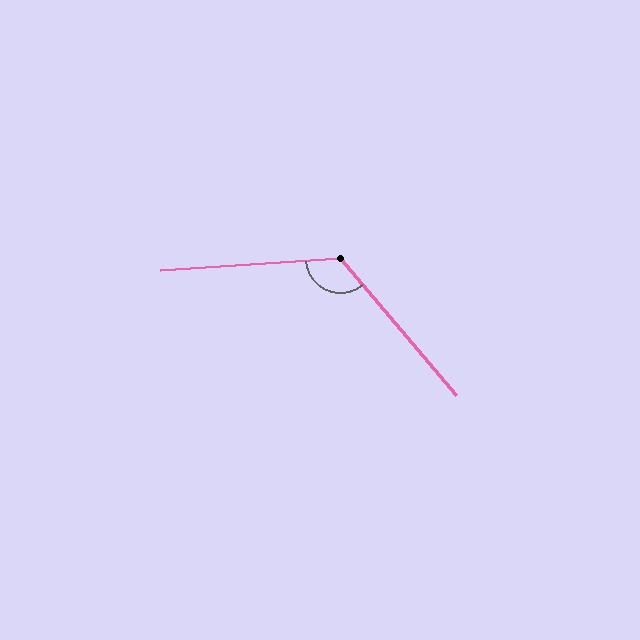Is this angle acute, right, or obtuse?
It is obtuse.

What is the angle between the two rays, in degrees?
Approximately 127 degrees.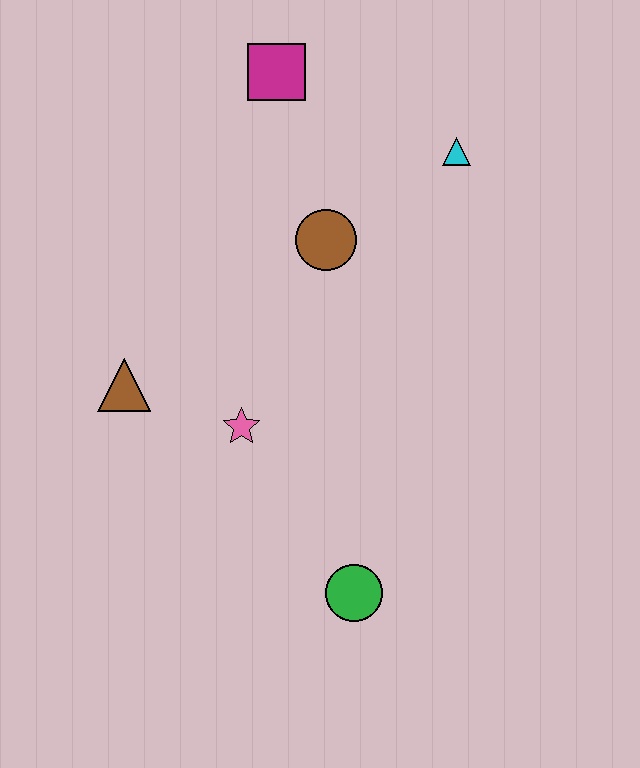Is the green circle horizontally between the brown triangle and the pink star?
No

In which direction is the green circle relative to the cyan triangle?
The green circle is below the cyan triangle.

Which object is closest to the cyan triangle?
The brown circle is closest to the cyan triangle.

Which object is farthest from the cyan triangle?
The green circle is farthest from the cyan triangle.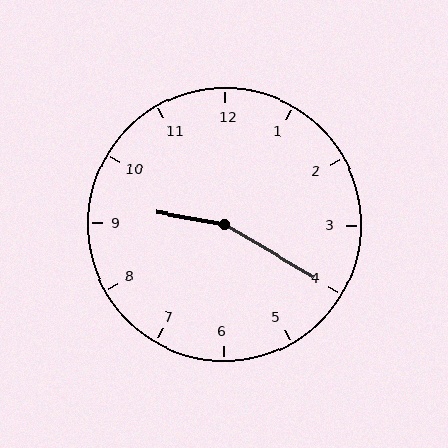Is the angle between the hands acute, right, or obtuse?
It is obtuse.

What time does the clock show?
9:20.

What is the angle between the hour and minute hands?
Approximately 160 degrees.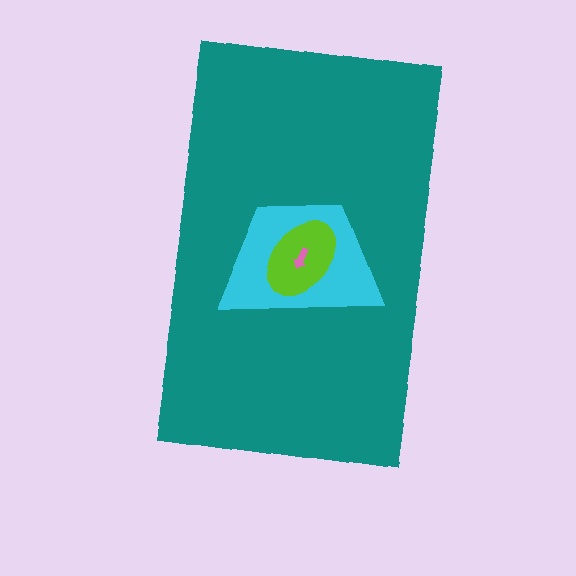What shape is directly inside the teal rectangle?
The cyan trapezoid.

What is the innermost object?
The pink arrow.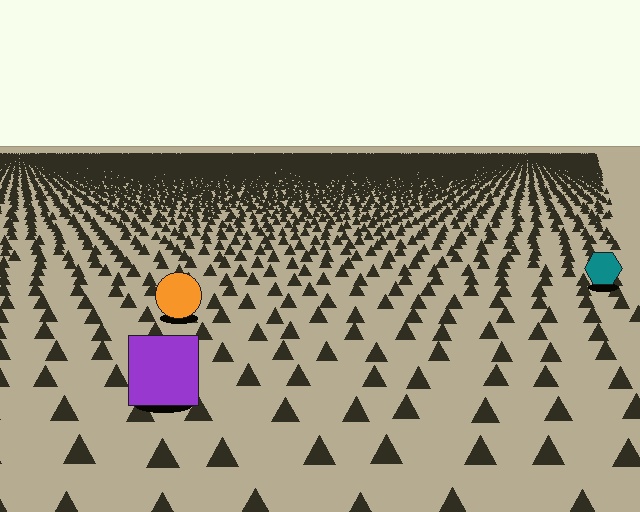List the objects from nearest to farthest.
From nearest to farthest: the purple square, the orange circle, the teal hexagon.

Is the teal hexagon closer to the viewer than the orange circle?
No. The orange circle is closer — you can tell from the texture gradient: the ground texture is coarser near it.